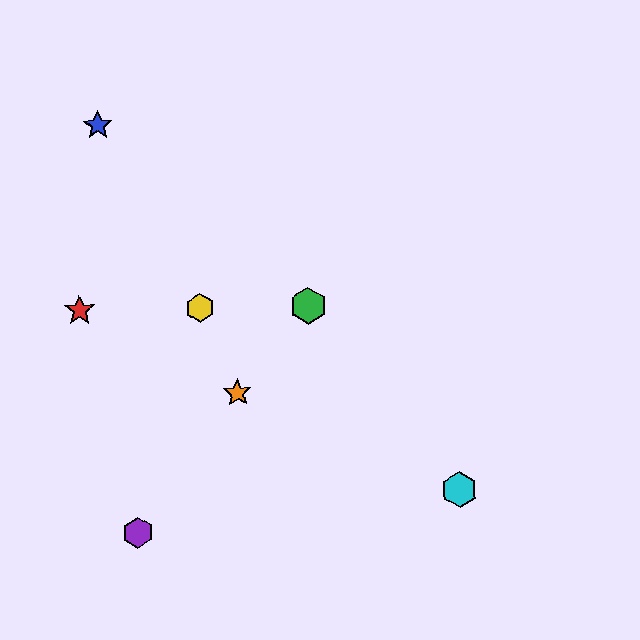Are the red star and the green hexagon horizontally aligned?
Yes, both are at y≈310.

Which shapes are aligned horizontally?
The red star, the green hexagon, the yellow hexagon are aligned horizontally.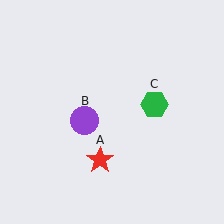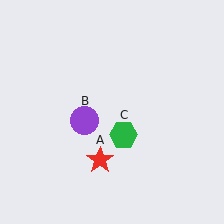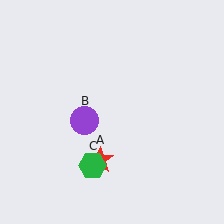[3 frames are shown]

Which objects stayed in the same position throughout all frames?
Red star (object A) and purple circle (object B) remained stationary.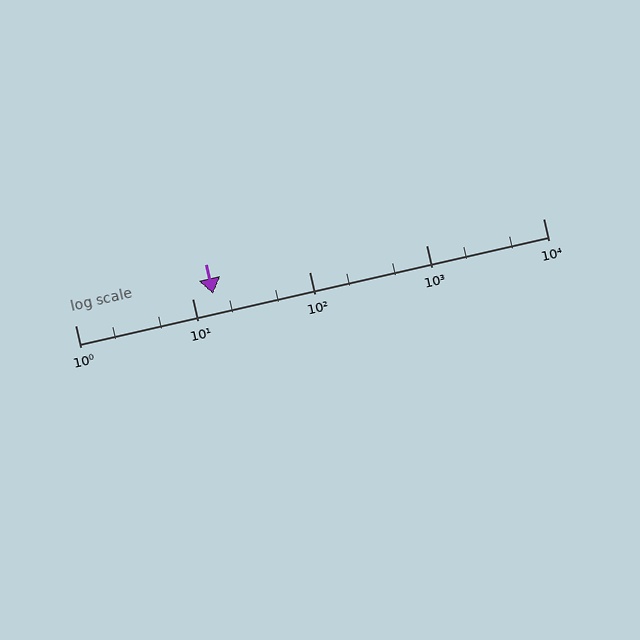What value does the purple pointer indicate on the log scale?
The pointer indicates approximately 15.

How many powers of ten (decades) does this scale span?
The scale spans 4 decades, from 1 to 10000.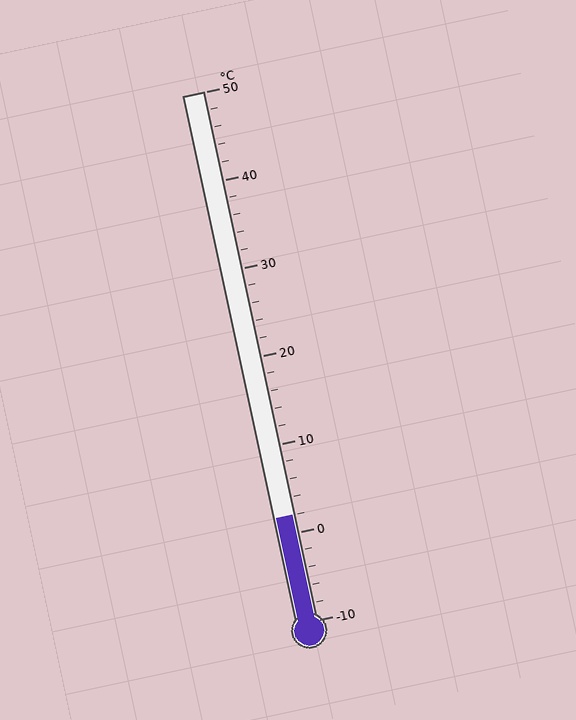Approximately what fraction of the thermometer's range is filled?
The thermometer is filled to approximately 20% of its range.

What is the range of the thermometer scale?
The thermometer scale ranges from -10°C to 50°C.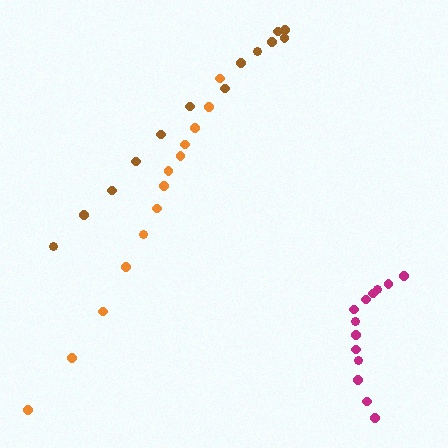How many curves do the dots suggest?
There are 3 distinct paths.